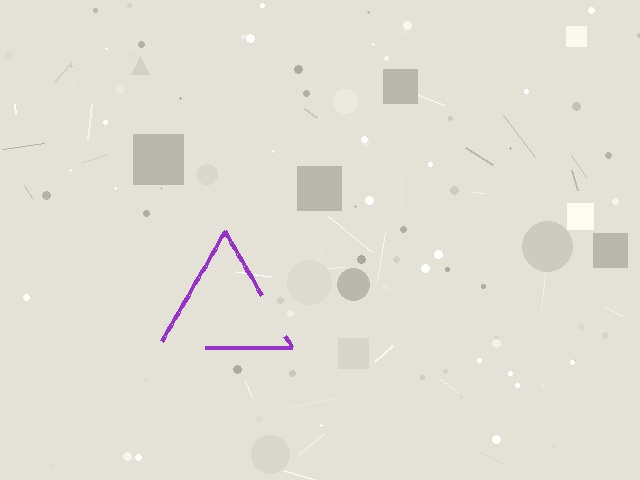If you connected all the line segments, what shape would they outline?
They would outline a triangle.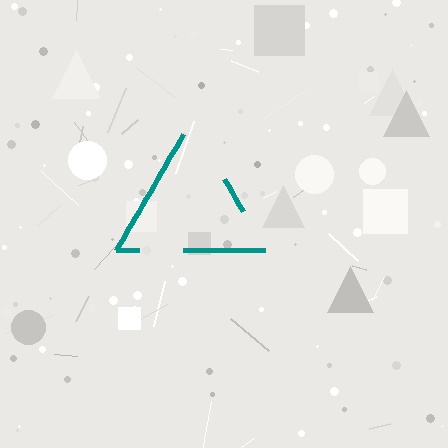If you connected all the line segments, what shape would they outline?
They would outline a triangle.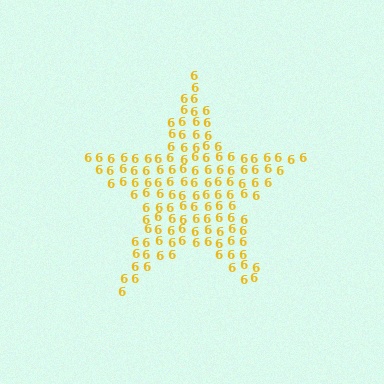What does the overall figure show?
The overall figure shows a star.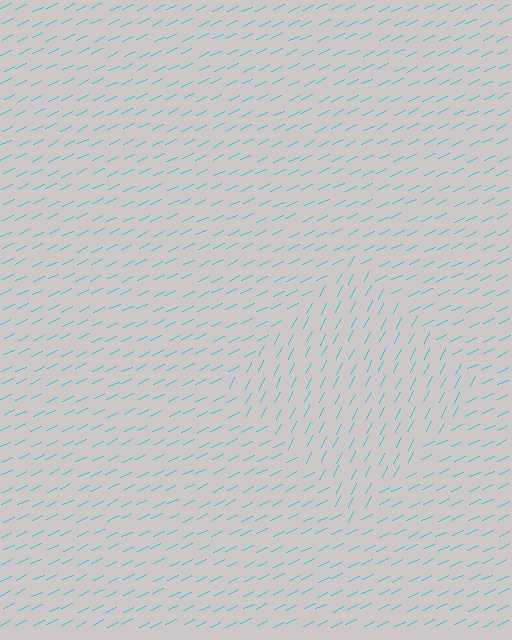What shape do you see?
I see a diamond.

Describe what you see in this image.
The image is filled with small cyan line segments. A diamond region in the image has lines oriented differently from the surrounding lines, creating a visible texture boundary.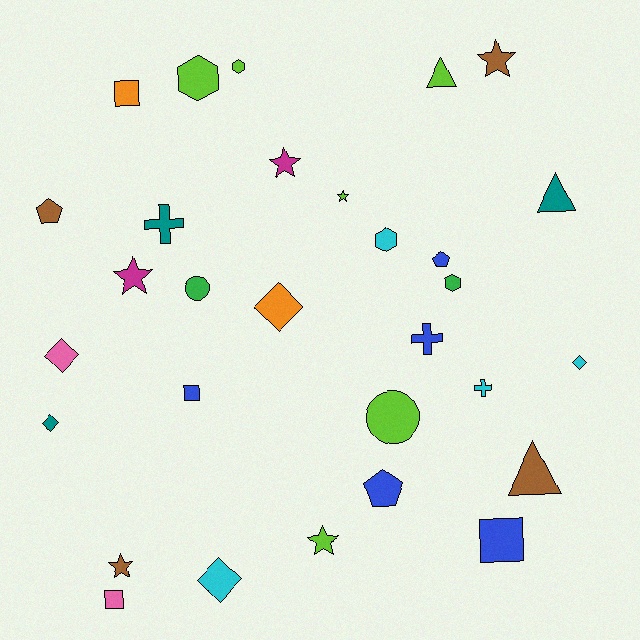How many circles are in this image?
There are 2 circles.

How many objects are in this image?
There are 30 objects.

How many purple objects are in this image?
There are no purple objects.